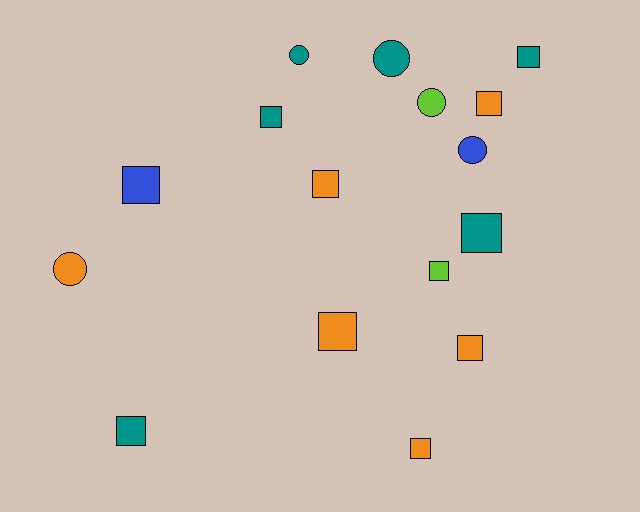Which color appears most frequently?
Orange, with 6 objects.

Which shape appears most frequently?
Square, with 11 objects.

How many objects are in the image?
There are 16 objects.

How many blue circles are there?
There is 1 blue circle.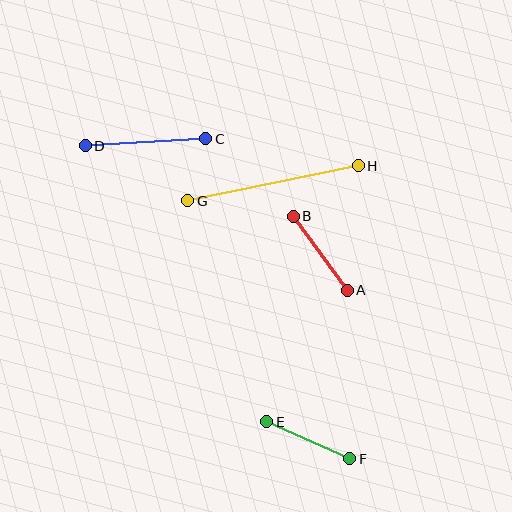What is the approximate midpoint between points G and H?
The midpoint is at approximately (273, 183) pixels.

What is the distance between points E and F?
The distance is approximately 91 pixels.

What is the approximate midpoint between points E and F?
The midpoint is at approximately (308, 440) pixels.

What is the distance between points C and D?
The distance is approximately 121 pixels.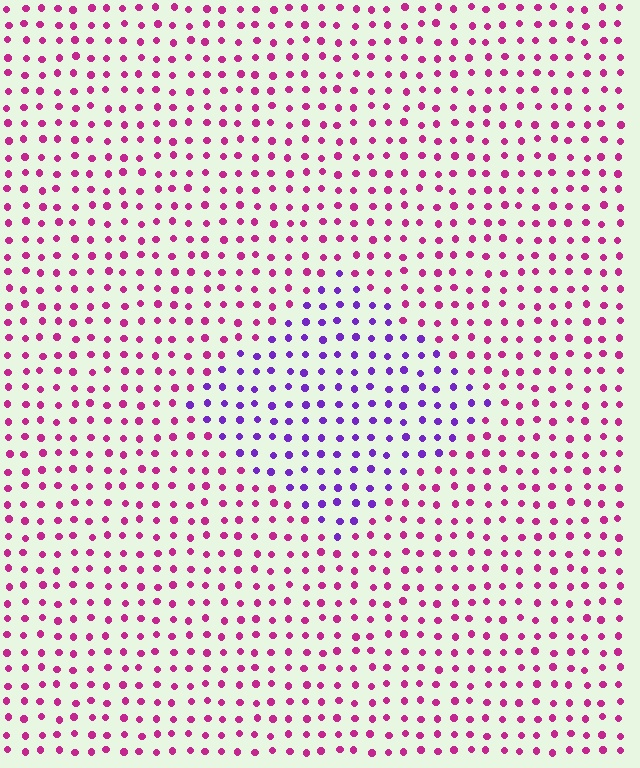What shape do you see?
I see a diamond.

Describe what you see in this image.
The image is filled with small magenta elements in a uniform arrangement. A diamond-shaped region is visible where the elements are tinted to a slightly different hue, forming a subtle color boundary.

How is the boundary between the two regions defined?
The boundary is defined purely by a slight shift in hue (about 50 degrees). Spacing, size, and orientation are identical on both sides.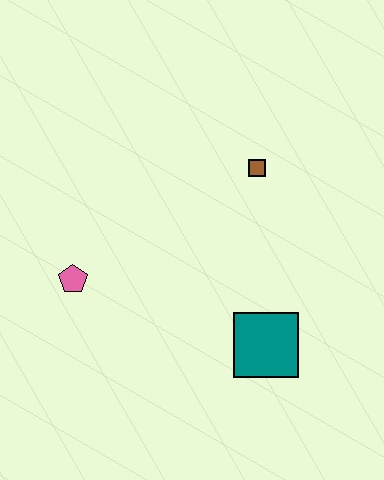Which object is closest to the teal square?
The brown square is closest to the teal square.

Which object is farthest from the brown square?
The pink pentagon is farthest from the brown square.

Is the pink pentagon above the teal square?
Yes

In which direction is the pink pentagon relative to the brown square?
The pink pentagon is to the left of the brown square.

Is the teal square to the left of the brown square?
No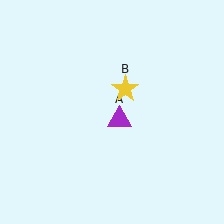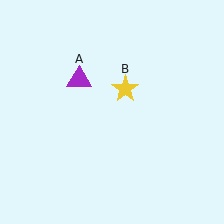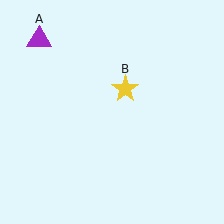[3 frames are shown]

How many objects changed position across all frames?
1 object changed position: purple triangle (object A).